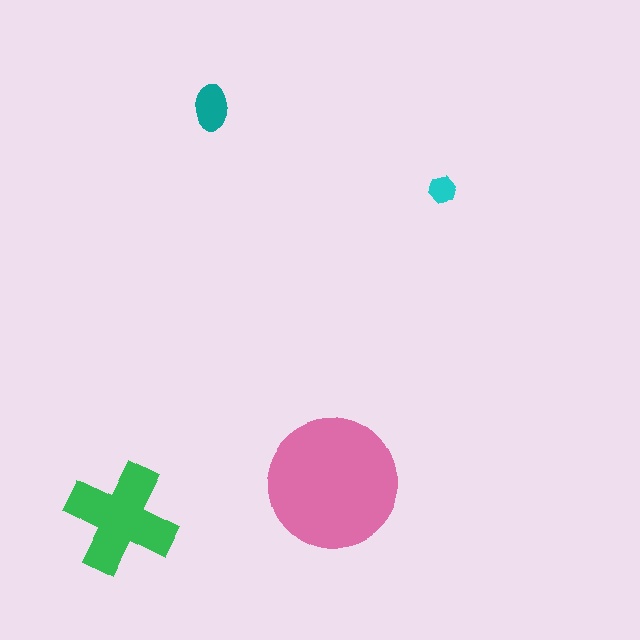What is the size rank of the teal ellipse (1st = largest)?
3rd.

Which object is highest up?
The teal ellipse is topmost.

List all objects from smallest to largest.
The cyan hexagon, the teal ellipse, the green cross, the pink circle.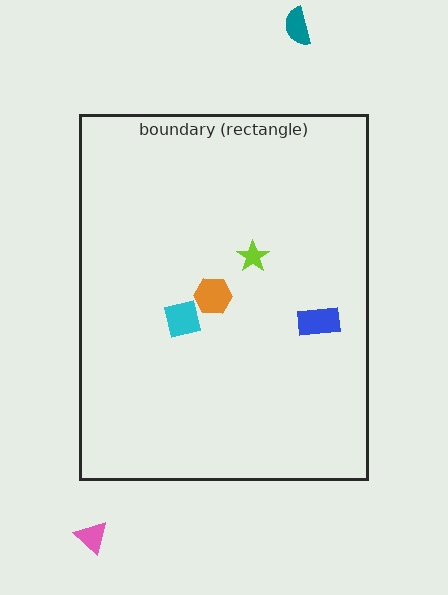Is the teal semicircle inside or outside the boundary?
Outside.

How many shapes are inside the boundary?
4 inside, 2 outside.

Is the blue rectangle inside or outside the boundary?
Inside.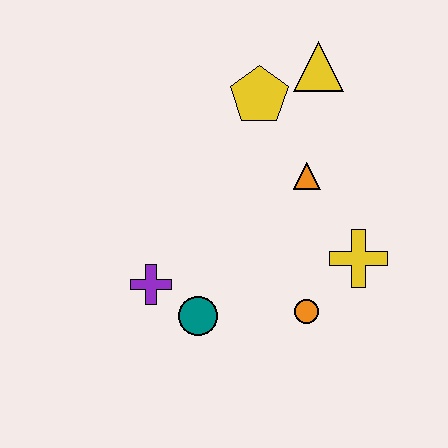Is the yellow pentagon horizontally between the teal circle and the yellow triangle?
Yes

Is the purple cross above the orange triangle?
No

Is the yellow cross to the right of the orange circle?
Yes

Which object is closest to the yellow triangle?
The yellow pentagon is closest to the yellow triangle.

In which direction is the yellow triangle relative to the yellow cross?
The yellow triangle is above the yellow cross.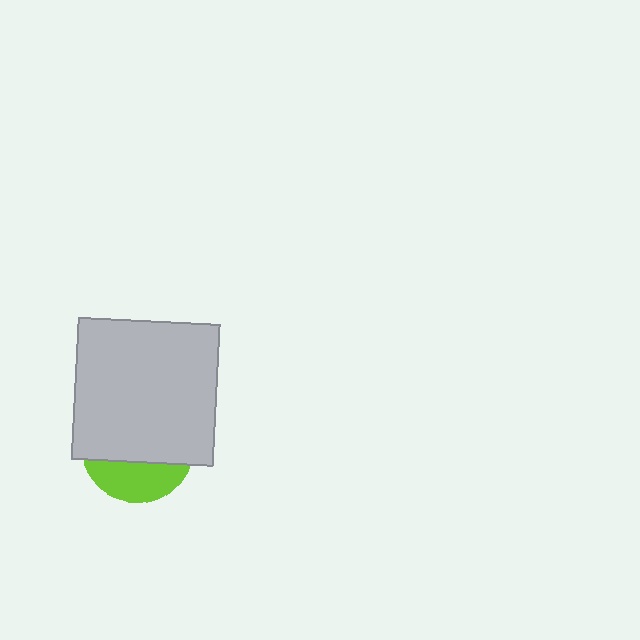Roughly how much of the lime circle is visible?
A small part of it is visible (roughly 33%).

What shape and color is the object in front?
The object in front is a light gray square.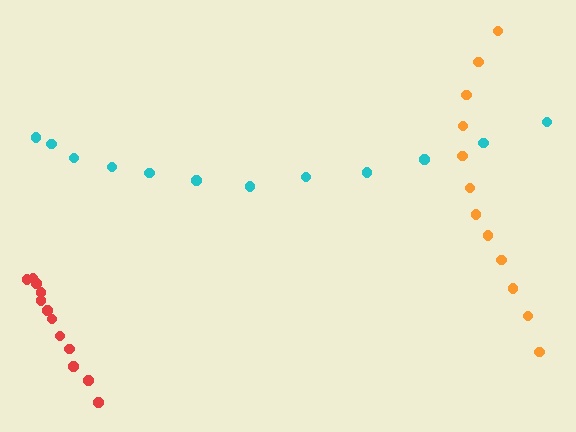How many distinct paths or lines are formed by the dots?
There are 3 distinct paths.